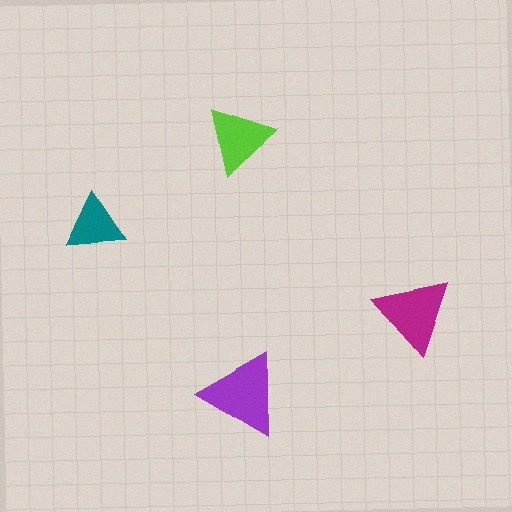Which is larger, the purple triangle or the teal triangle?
The purple one.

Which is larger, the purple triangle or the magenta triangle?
The purple one.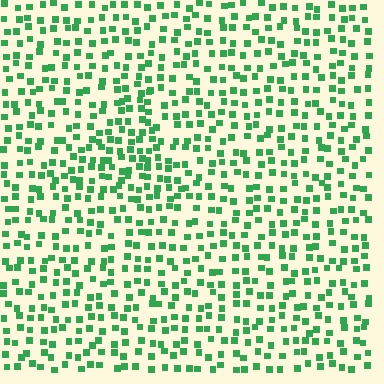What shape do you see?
I see a triangle.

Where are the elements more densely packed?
The elements are more densely packed inside the triangle boundary.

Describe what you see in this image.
The image contains small green elements arranged at two different densities. A triangle-shaped region is visible where the elements are more densely packed than the surrounding area.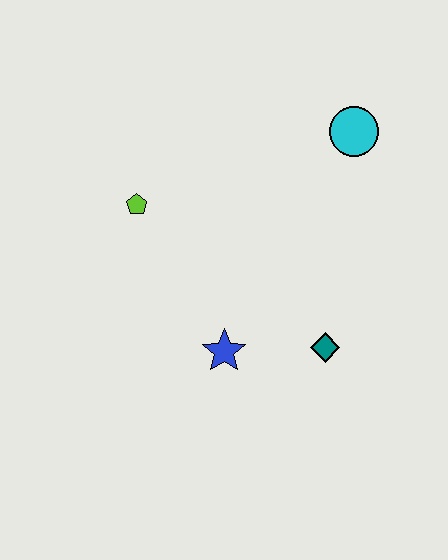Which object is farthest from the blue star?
The cyan circle is farthest from the blue star.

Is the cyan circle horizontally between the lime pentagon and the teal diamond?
No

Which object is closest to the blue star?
The teal diamond is closest to the blue star.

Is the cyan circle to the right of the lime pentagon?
Yes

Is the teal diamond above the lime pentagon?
No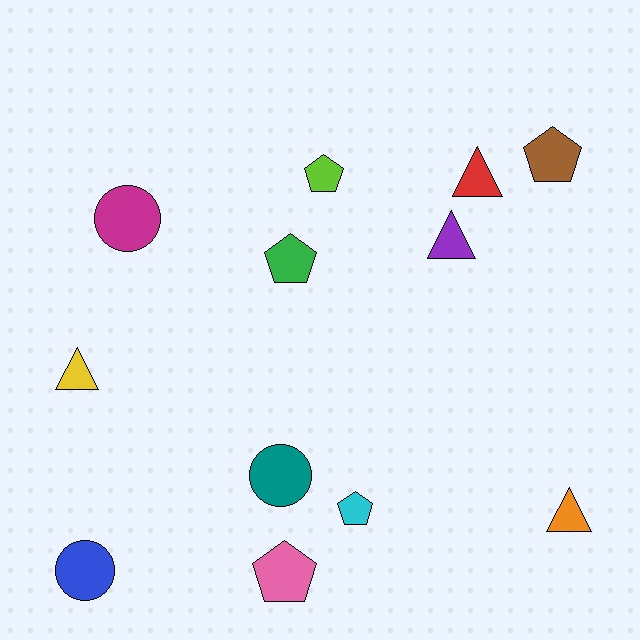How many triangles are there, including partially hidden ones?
There are 4 triangles.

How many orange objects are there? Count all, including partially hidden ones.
There is 1 orange object.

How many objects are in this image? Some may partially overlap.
There are 12 objects.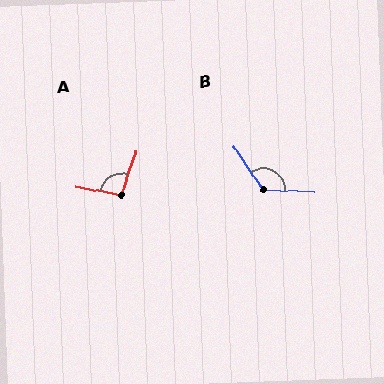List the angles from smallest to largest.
A (99°), B (126°).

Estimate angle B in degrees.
Approximately 126 degrees.